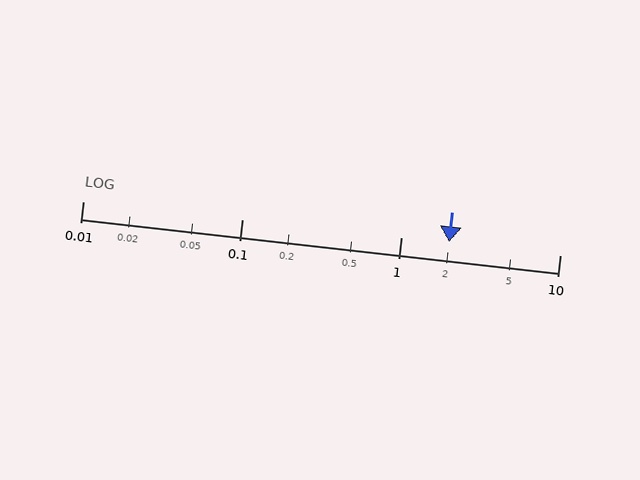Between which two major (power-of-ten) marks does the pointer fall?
The pointer is between 1 and 10.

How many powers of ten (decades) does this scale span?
The scale spans 3 decades, from 0.01 to 10.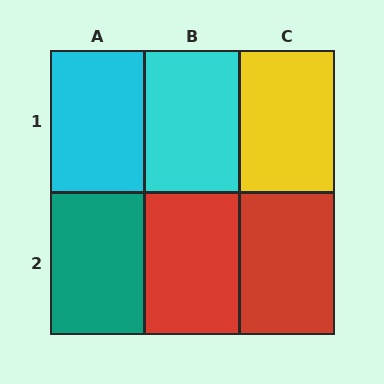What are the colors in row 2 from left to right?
Teal, red, red.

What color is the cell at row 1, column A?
Cyan.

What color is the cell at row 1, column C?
Yellow.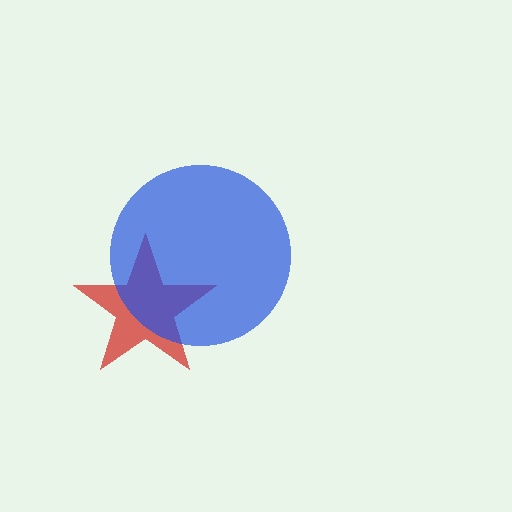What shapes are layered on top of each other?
The layered shapes are: a red star, a blue circle.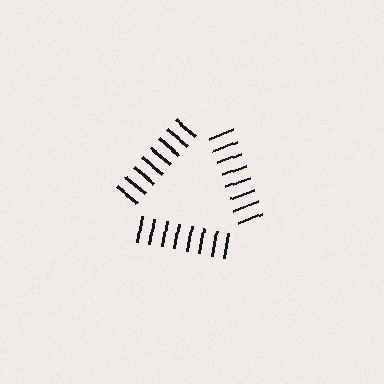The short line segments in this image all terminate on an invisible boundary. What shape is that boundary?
An illusory triangle — the line segments terminate on its edges but no continuous stroke is drawn.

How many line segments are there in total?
24 — 8 along each of the 3 edges.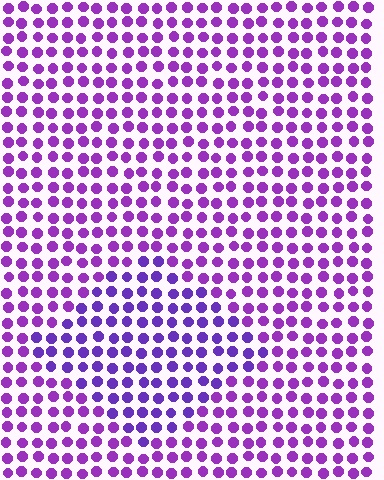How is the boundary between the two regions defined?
The boundary is defined purely by a slight shift in hue (about 21 degrees). Spacing, size, and orientation are identical on both sides.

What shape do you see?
I see a diamond.